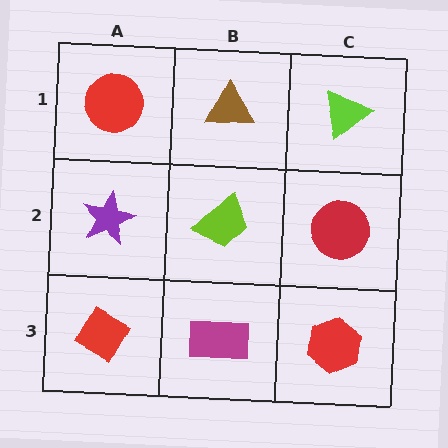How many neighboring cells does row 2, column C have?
3.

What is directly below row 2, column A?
A red diamond.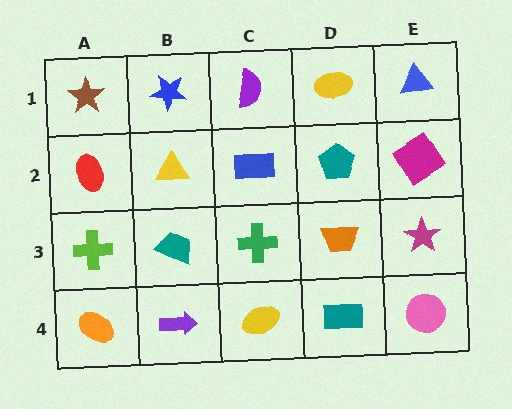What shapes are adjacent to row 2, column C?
A purple semicircle (row 1, column C), a green cross (row 3, column C), a yellow triangle (row 2, column B), a teal pentagon (row 2, column D).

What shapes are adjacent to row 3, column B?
A yellow triangle (row 2, column B), a purple arrow (row 4, column B), a lime cross (row 3, column A), a green cross (row 3, column C).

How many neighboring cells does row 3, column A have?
3.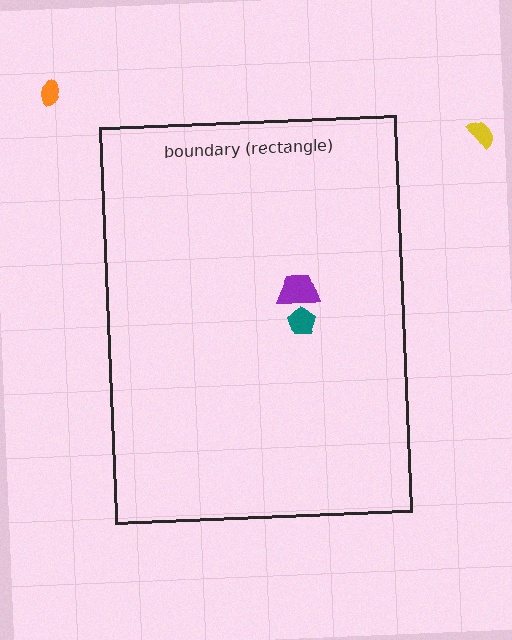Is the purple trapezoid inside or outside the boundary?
Inside.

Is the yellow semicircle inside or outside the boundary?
Outside.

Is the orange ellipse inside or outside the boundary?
Outside.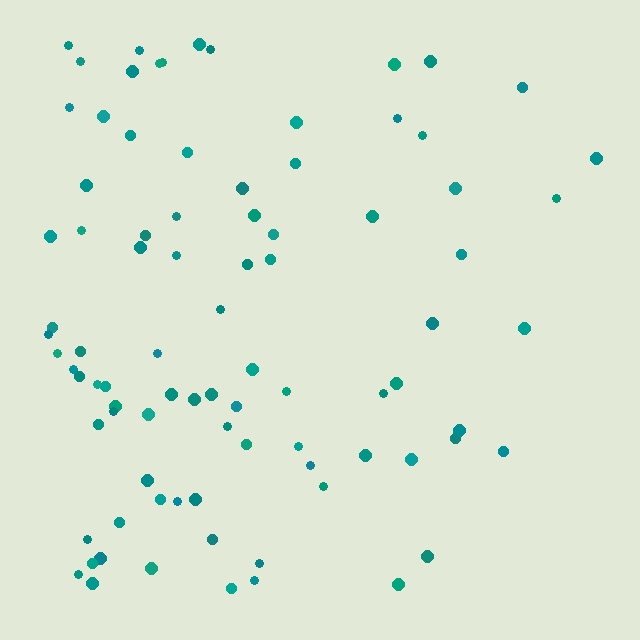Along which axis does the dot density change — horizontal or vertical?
Horizontal.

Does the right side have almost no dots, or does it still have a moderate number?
Still a moderate number, just noticeably fewer than the left.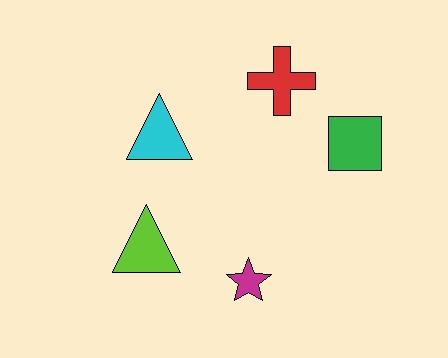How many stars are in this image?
There is 1 star.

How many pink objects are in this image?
There are no pink objects.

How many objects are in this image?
There are 5 objects.